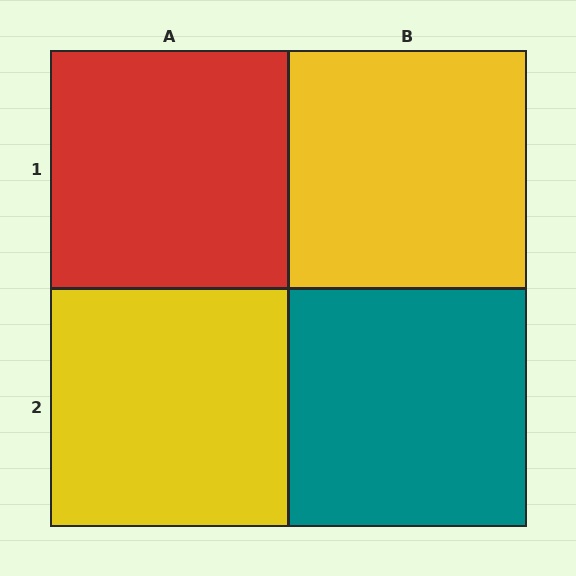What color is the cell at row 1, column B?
Yellow.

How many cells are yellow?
2 cells are yellow.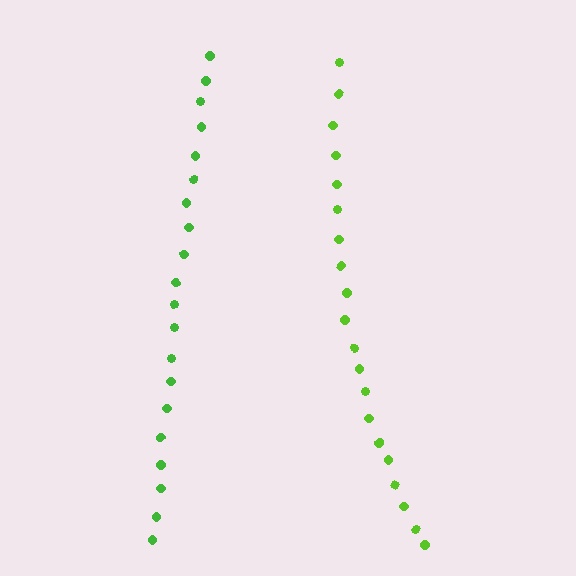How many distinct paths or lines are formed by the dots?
There are 2 distinct paths.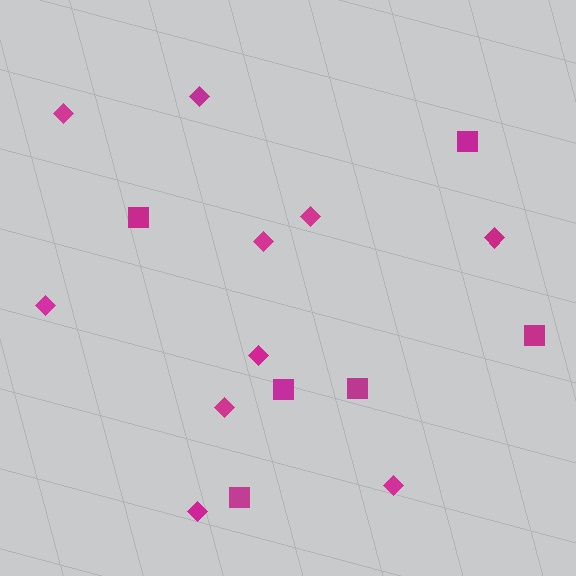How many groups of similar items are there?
There are 2 groups: one group of diamonds (10) and one group of squares (6).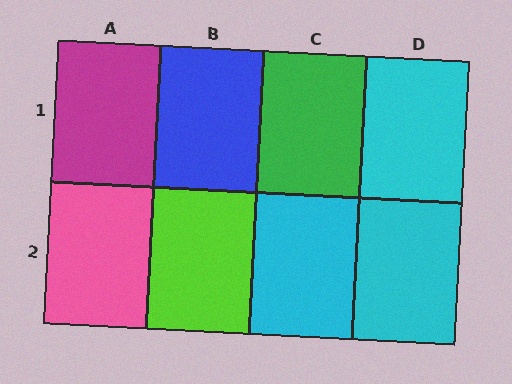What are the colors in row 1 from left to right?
Magenta, blue, green, cyan.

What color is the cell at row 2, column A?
Pink.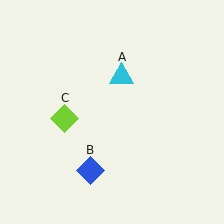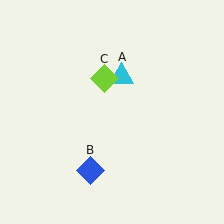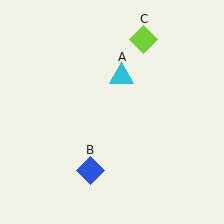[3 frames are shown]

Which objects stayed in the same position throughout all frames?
Cyan triangle (object A) and blue diamond (object B) remained stationary.